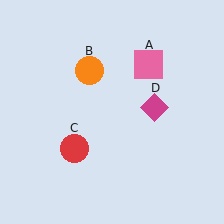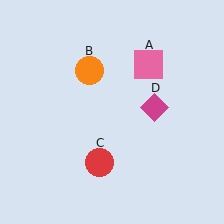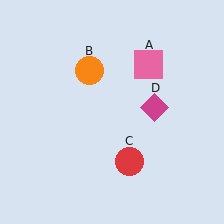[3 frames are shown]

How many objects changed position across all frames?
1 object changed position: red circle (object C).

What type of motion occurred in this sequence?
The red circle (object C) rotated counterclockwise around the center of the scene.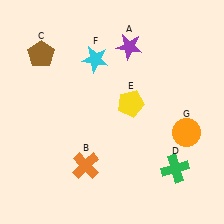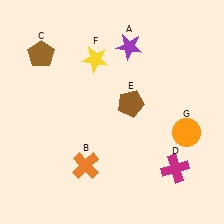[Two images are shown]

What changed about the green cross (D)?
In Image 1, D is green. In Image 2, it changed to magenta.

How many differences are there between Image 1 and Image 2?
There are 3 differences between the two images.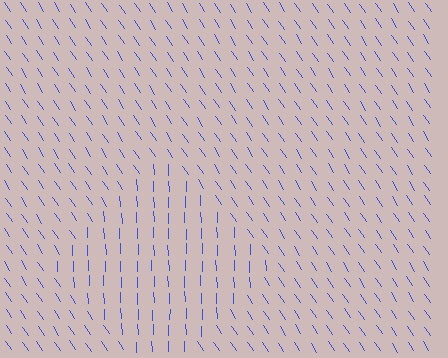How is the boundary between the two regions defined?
The boundary is defined purely by a change in line orientation (approximately 32 degrees difference). All lines are the same color and thickness.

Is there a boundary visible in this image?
Yes, there is a texture boundary formed by a change in line orientation.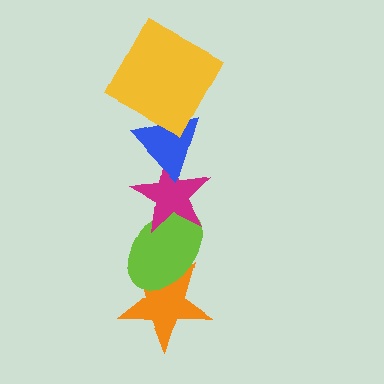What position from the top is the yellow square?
The yellow square is 1st from the top.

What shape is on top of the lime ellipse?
The magenta star is on top of the lime ellipse.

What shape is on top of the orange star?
The lime ellipse is on top of the orange star.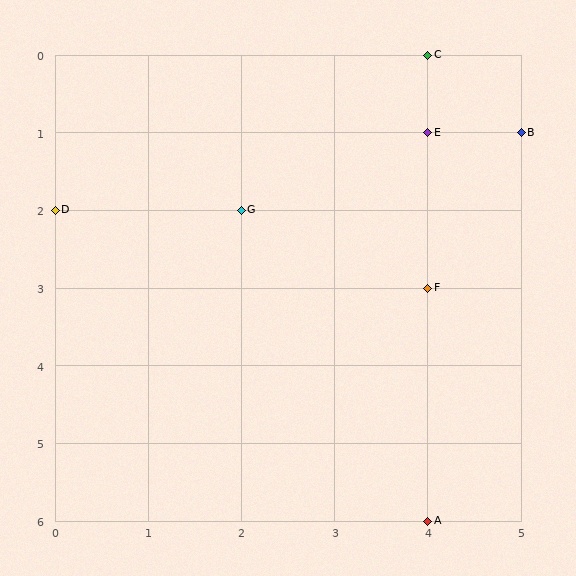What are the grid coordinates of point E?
Point E is at grid coordinates (4, 1).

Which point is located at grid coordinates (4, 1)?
Point E is at (4, 1).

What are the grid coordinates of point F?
Point F is at grid coordinates (4, 3).